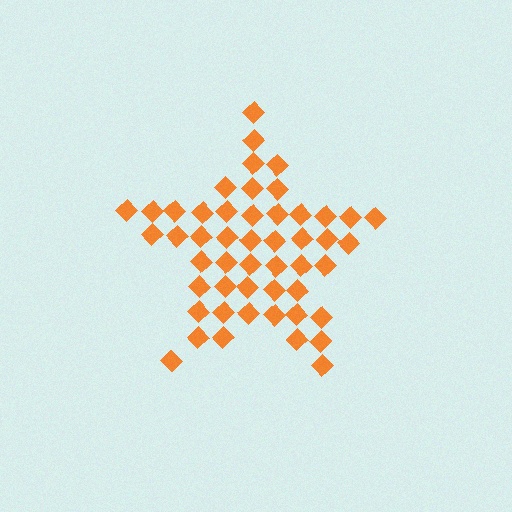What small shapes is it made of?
It is made of small diamonds.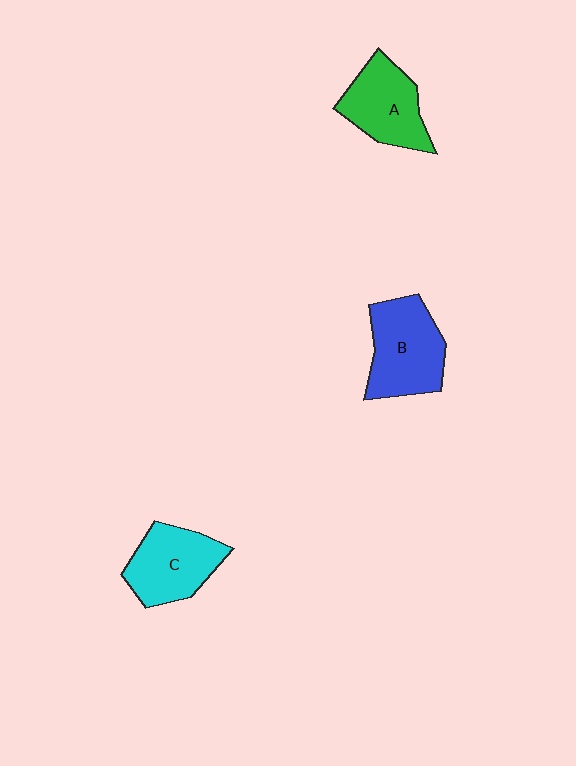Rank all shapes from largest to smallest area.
From largest to smallest: B (blue), C (cyan), A (green).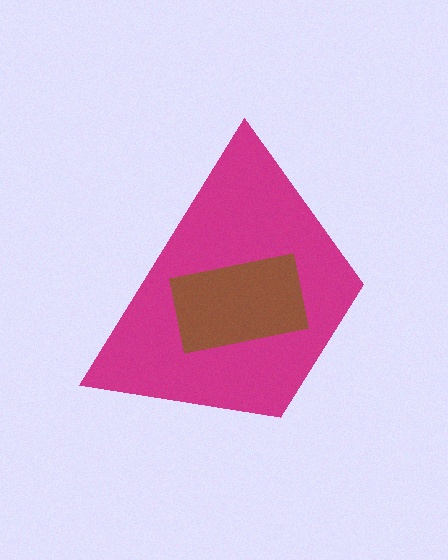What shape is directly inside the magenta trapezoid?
The brown rectangle.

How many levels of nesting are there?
2.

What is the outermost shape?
The magenta trapezoid.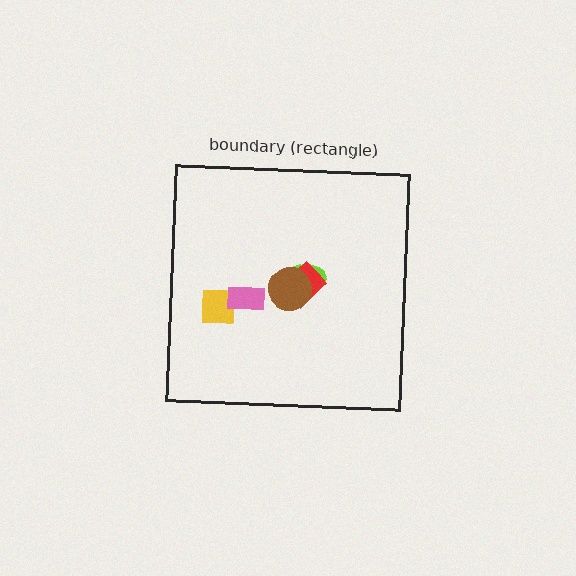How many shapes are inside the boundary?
5 inside, 0 outside.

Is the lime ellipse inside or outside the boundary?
Inside.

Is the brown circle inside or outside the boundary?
Inside.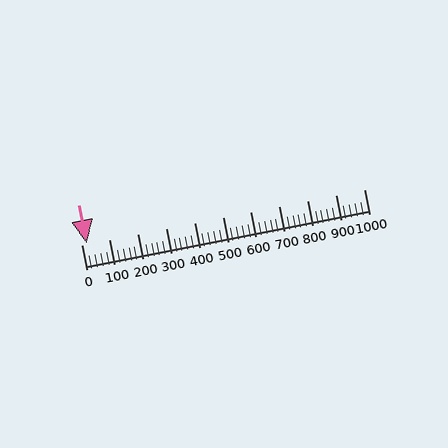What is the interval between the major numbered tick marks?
The major tick marks are spaced 100 units apart.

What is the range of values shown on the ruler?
The ruler shows values from 0 to 1000.